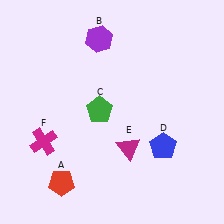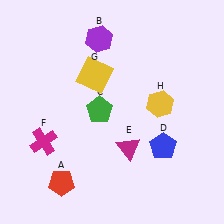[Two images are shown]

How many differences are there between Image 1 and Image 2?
There are 2 differences between the two images.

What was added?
A yellow square (G), a yellow hexagon (H) were added in Image 2.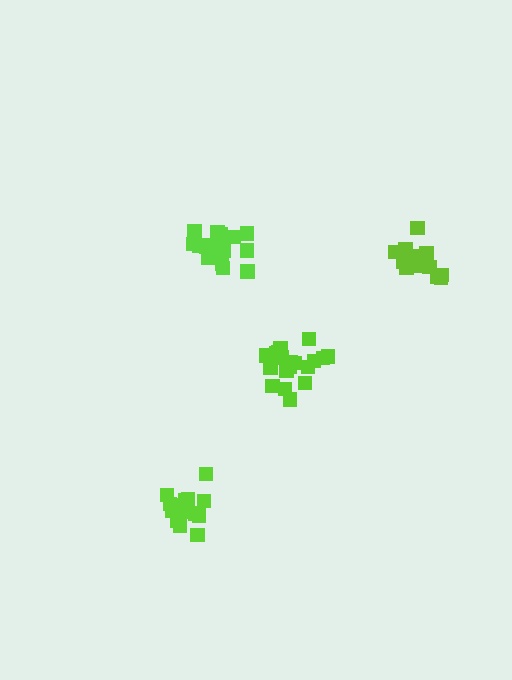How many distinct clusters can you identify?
There are 4 distinct clusters.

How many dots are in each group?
Group 1: 19 dots, Group 2: 13 dots, Group 3: 19 dots, Group 4: 16 dots (67 total).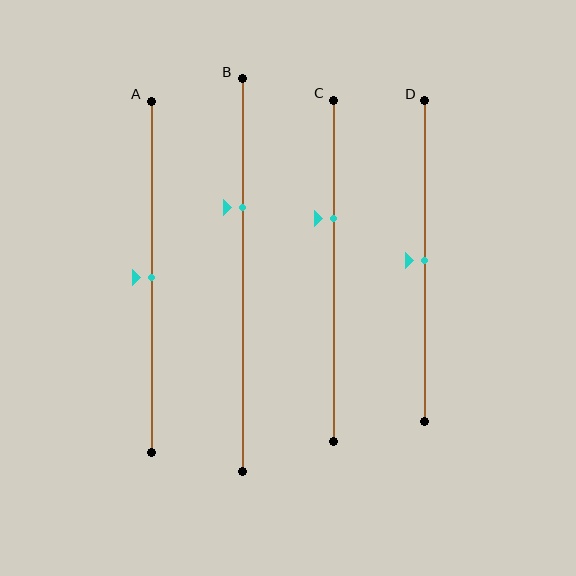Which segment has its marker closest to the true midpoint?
Segment A has its marker closest to the true midpoint.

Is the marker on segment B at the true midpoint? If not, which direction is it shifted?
No, the marker on segment B is shifted upward by about 17% of the segment length.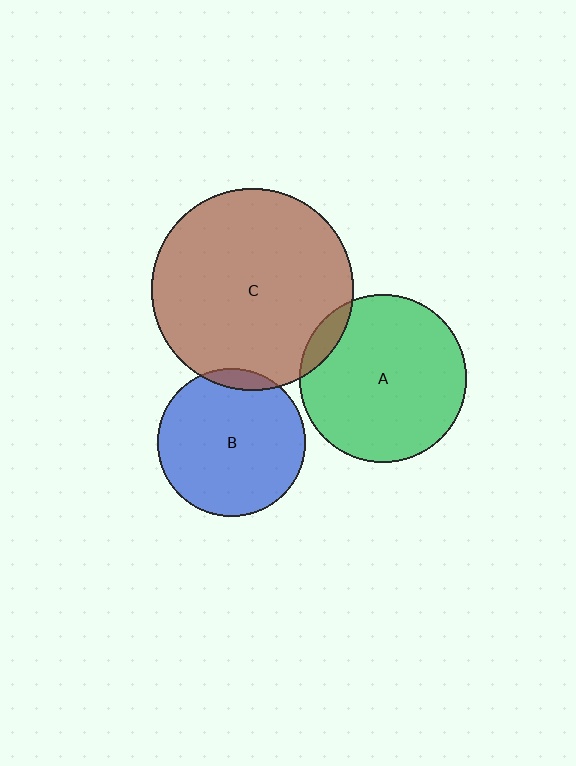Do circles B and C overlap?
Yes.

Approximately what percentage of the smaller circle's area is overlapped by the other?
Approximately 5%.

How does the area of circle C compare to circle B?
Approximately 1.9 times.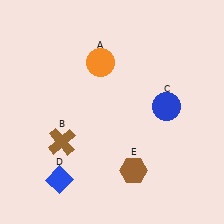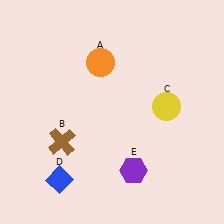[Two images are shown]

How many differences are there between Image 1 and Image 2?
There are 2 differences between the two images.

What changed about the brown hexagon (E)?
In Image 1, E is brown. In Image 2, it changed to purple.